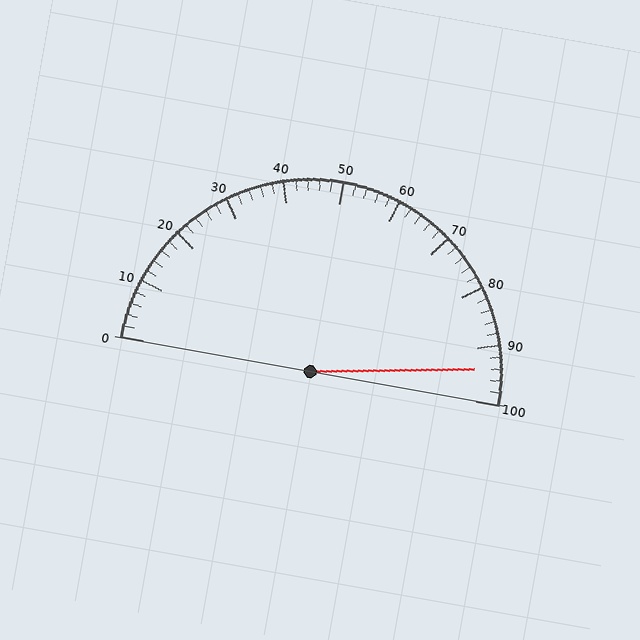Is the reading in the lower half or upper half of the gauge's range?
The reading is in the upper half of the range (0 to 100).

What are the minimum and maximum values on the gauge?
The gauge ranges from 0 to 100.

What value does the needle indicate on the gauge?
The needle indicates approximately 94.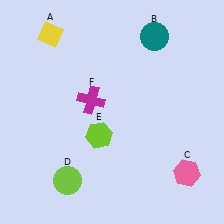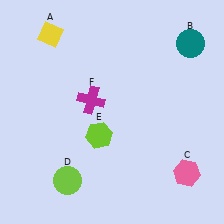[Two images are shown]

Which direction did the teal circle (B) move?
The teal circle (B) moved right.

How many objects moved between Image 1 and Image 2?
1 object moved between the two images.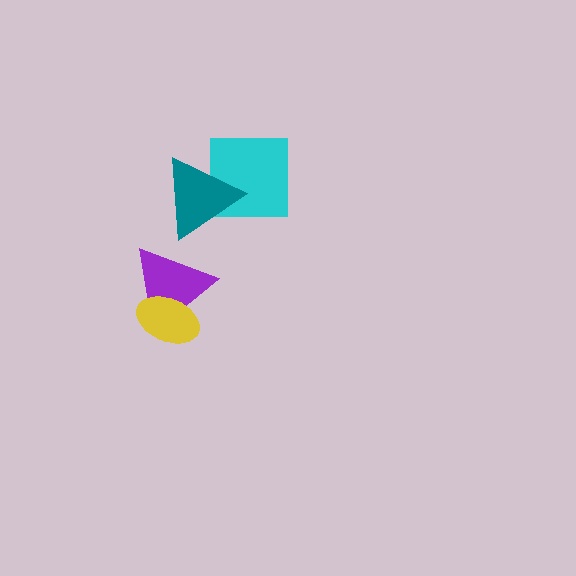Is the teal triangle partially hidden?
No, no other shape covers it.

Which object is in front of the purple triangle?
The yellow ellipse is in front of the purple triangle.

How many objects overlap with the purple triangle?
1 object overlaps with the purple triangle.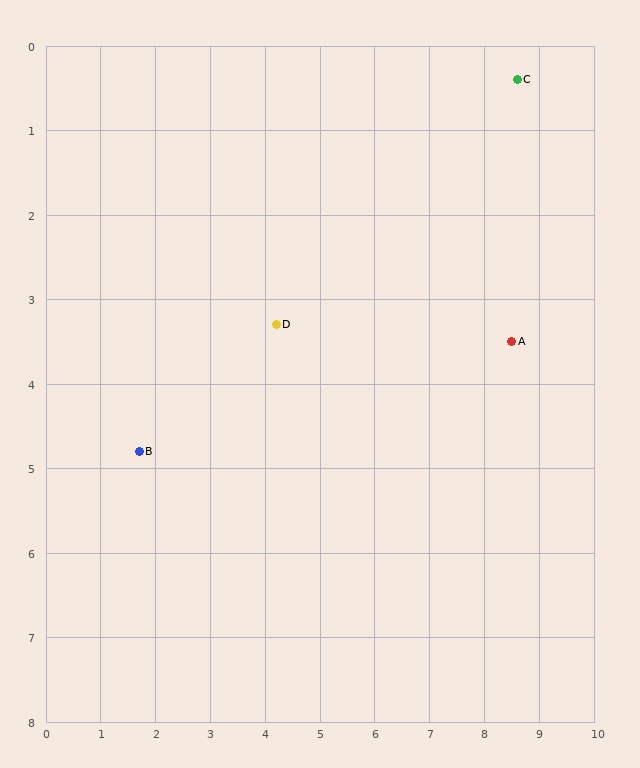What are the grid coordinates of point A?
Point A is at approximately (8.5, 3.5).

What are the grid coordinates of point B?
Point B is at approximately (1.7, 4.8).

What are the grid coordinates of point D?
Point D is at approximately (4.2, 3.3).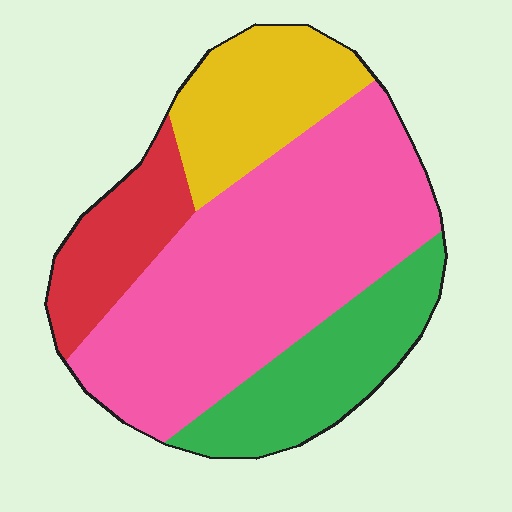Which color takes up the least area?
Red, at roughly 15%.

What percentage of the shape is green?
Green takes up about one fifth (1/5) of the shape.